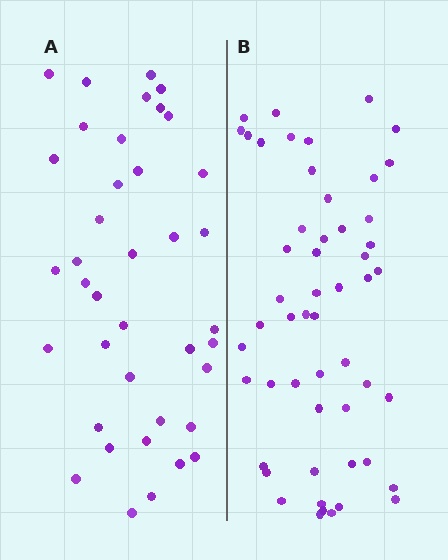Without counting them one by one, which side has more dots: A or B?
Region B (the right region) has more dots.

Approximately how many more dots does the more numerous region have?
Region B has approximately 15 more dots than region A.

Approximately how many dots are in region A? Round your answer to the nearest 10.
About 40 dots. (The exact count is 39, which rounds to 40.)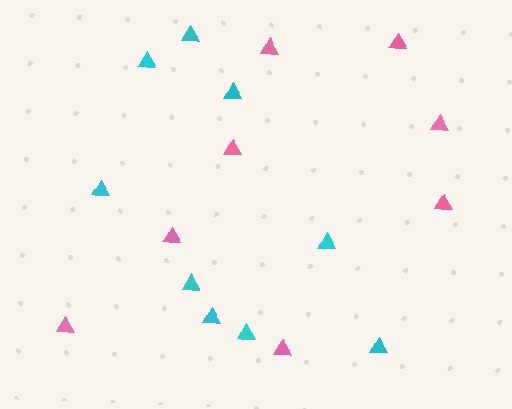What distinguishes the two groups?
There are 2 groups: one group of pink triangles (8) and one group of cyan triangles (9).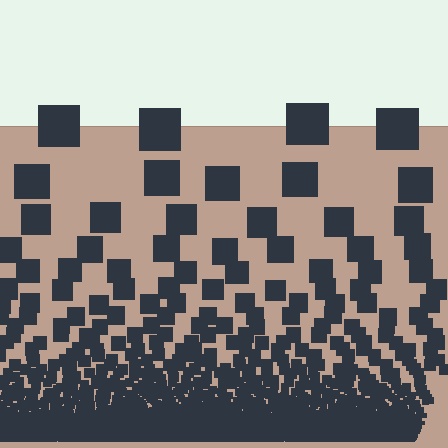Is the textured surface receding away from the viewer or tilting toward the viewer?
The surface appears to tilt toward the viewer. Texture elements get larger and sparser toward the top.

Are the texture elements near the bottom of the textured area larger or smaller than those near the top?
Smaller. The gradient is inverted — elements near the bottom are smaller and denser.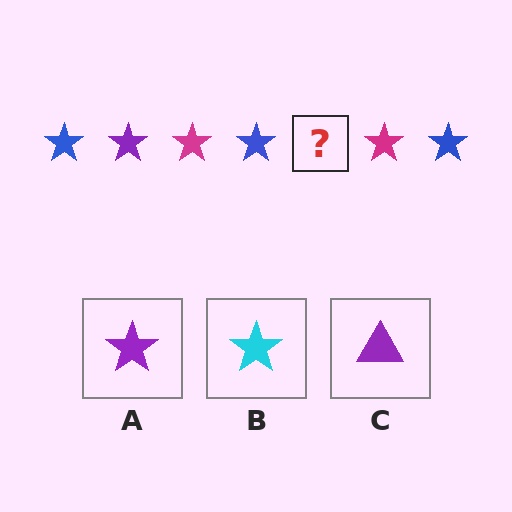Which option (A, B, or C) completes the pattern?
A.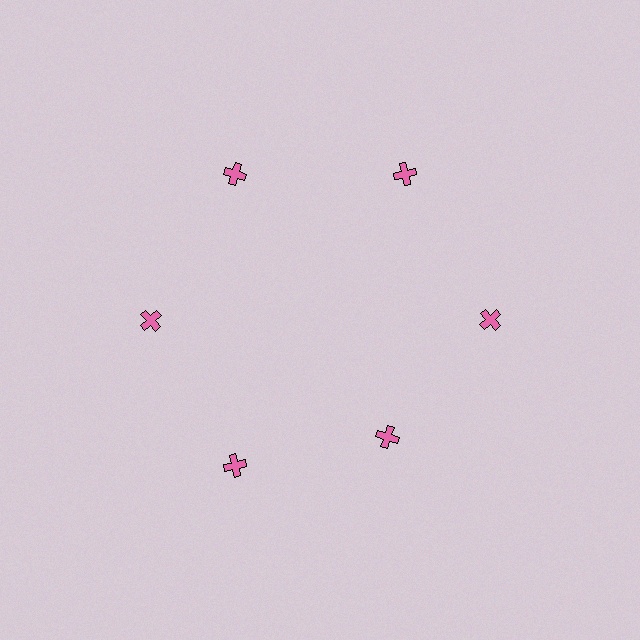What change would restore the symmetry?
The symmetry would be restored by moving it outward, back onto the ring so that all 6 crosses sit at equal angles and equal distance from the center.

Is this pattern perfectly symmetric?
No. The 6 pink crosses are arranged in a ring, but one element near the 5 o'clock position is pulled inward toward the center, breaking the 6-fold rotational symmetry.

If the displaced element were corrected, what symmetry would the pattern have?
It would have 6-fold rotational symmetry — the pattern would map onto itself every 60 degrees.